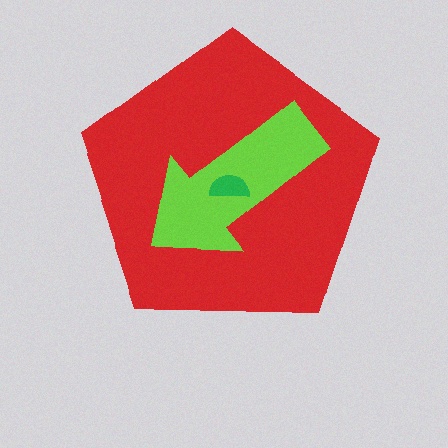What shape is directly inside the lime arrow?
The green semicircle.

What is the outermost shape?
The red pentagon.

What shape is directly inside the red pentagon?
The lime arrow.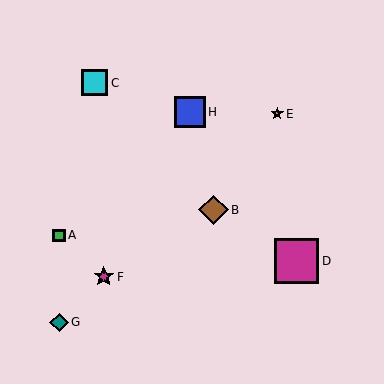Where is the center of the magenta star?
The center of the magenta star is at (104, 277).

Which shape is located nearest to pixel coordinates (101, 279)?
The magenta star (labeled F) at (104, 277) is nearest to that location.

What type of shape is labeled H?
Shape H is a blue square.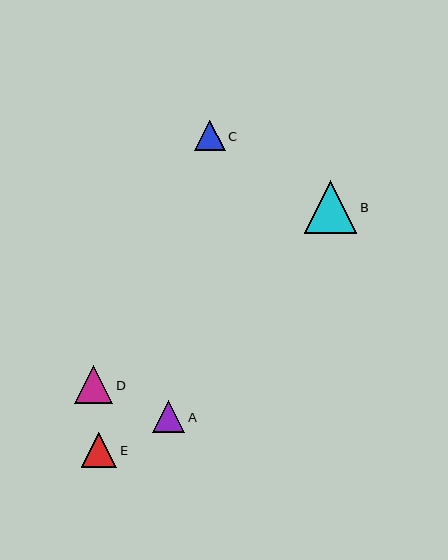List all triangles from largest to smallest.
From largest to smallest: B, D, E, A, C.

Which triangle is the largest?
Triangle B is the largest with a size of approximately 52 pixels.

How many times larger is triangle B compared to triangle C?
Triangle B is approximately 1.7 times the size of triangle C.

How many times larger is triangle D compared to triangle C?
Triangle D is approximately 1.2 times the size of triangle C.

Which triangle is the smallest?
Triangle C is the smallest with a size of approximately 31 pixels.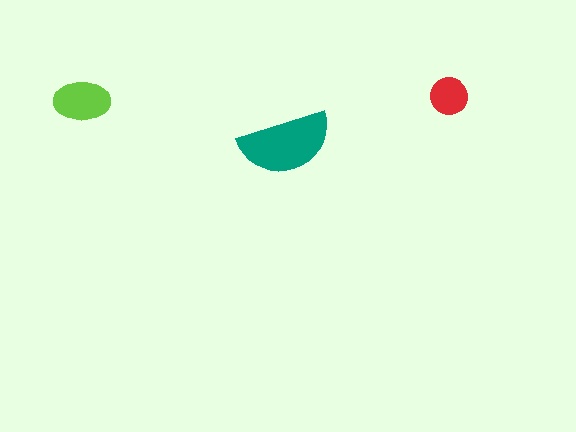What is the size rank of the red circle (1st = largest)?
3rd.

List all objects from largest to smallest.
The teal semicircle, the lime ellipse, the red circle.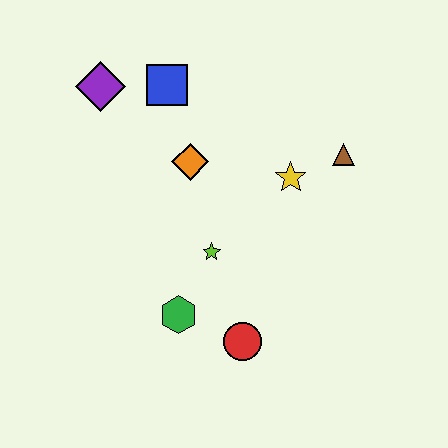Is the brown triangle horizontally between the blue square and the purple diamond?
No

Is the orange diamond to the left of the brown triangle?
Yes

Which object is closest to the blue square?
The purple diamond is closest to the blue square.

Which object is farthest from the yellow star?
The purple diamond is farthest from the yellow star.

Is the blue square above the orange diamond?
Yes